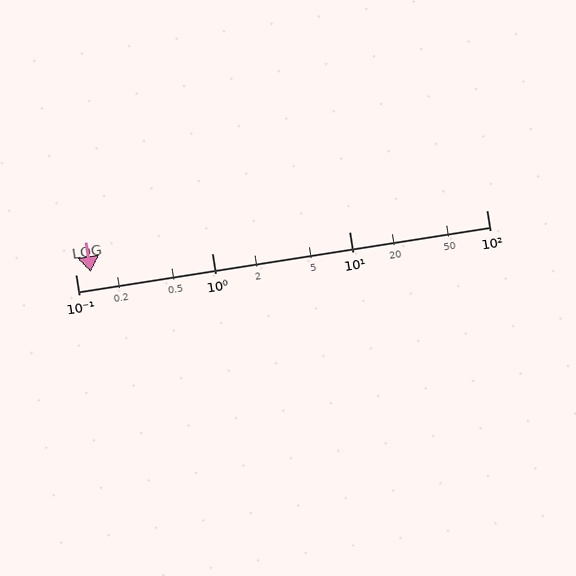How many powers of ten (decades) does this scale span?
The scale spans 3 decades, from 0.1 to 100.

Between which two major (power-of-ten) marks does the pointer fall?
The pointer is between 0.1 and 1.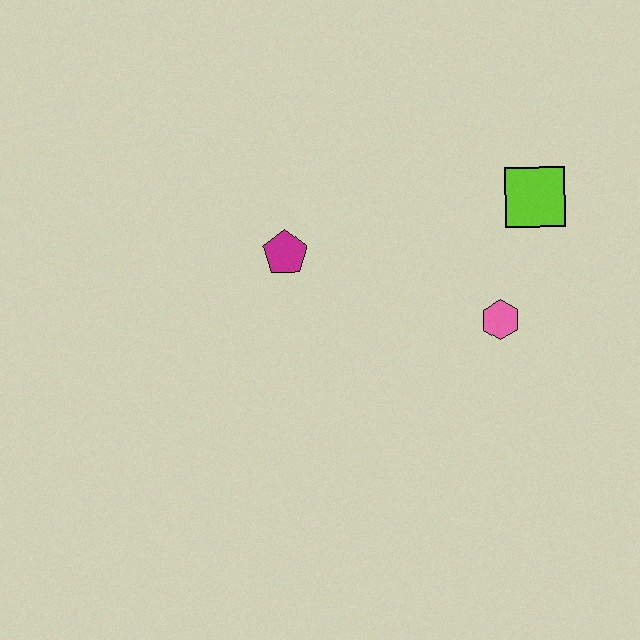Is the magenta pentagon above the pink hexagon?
Yes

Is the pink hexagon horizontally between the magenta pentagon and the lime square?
Yes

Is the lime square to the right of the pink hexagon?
Yes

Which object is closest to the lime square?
The pink hexagon is closest to the lime square.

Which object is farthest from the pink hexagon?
The magenta pentagon is farthest from the pink hexagon.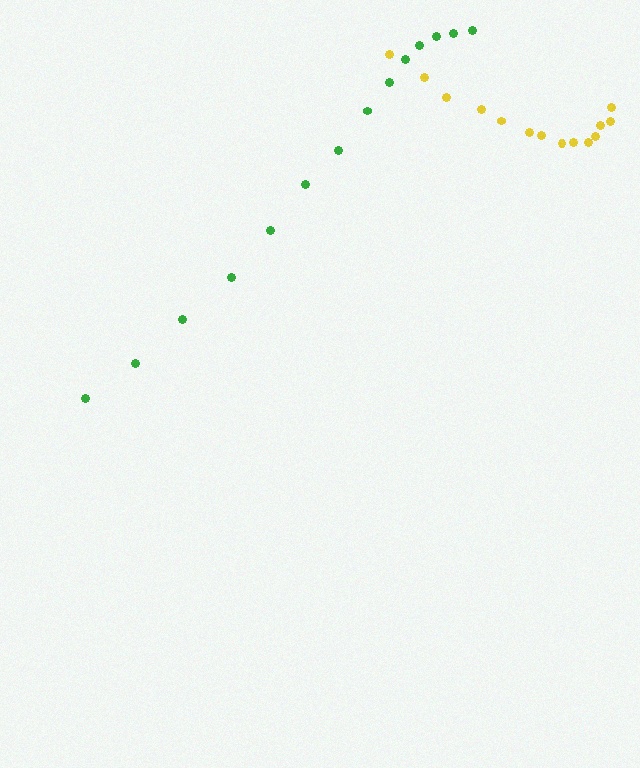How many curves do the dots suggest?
There are 2 distinct paths.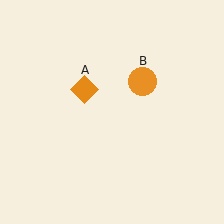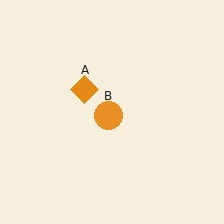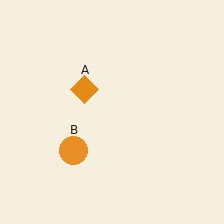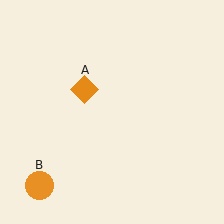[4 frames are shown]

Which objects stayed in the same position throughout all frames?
Orange diamond (object A) remained stationary.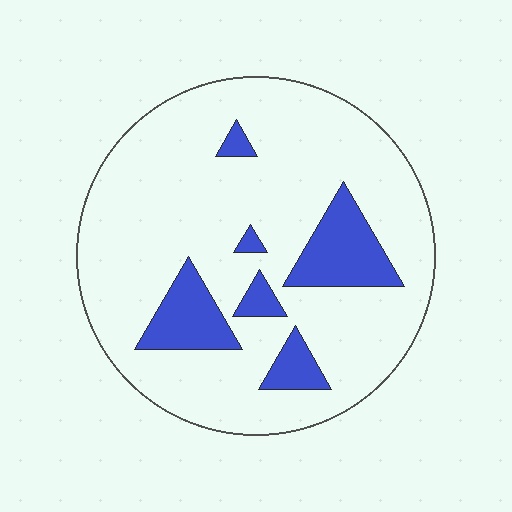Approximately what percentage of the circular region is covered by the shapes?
Approximately 15%.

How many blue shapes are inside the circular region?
6.